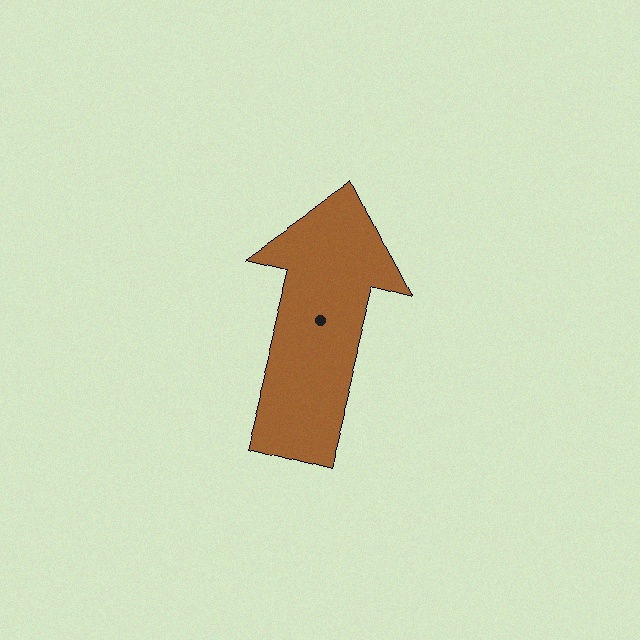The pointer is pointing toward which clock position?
Roughly 12 o'clock.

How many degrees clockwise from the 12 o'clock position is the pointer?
Approximately 15 degrees.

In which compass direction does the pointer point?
North.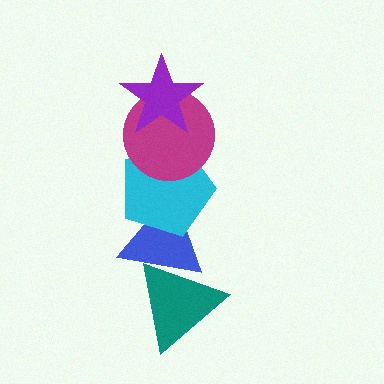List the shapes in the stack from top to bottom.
From top to bottom: the purple star, the magenta circle, the cyan pentagon, the blue triangle, the teal triangle.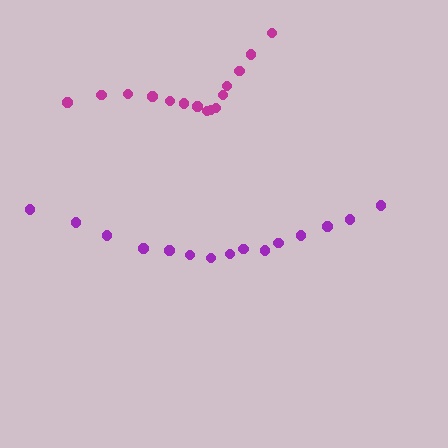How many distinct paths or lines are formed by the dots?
There are 2 distinct paths.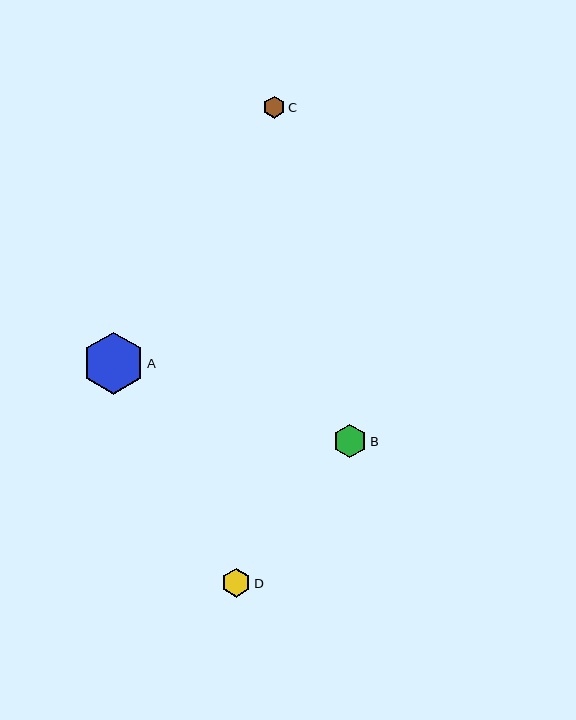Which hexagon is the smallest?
Hexagon C is the smallest with a size of approximately 22 pixels.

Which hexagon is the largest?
Hexagon A is the largest with a size of approximately 62 pixels.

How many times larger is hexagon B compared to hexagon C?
Hexagon B is approximately 1.5 times the size of hexagon C.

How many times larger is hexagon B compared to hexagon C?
Hexagon B is approximately 1.5 times the size of hexagon C.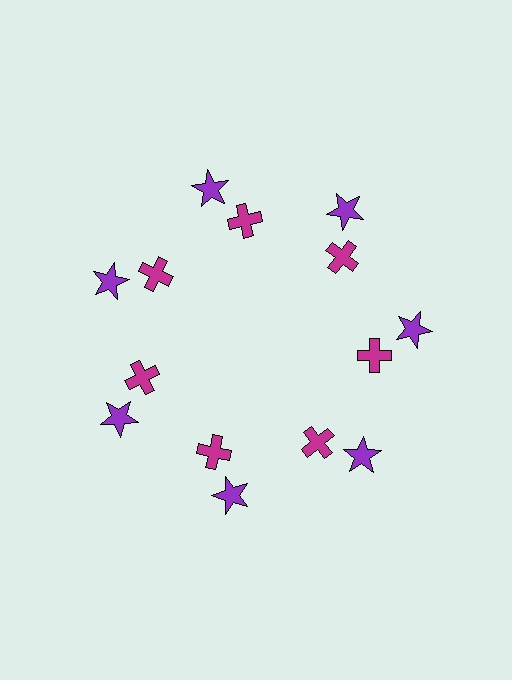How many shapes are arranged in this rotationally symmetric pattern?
There are 14 shapes, arranged in 7 groups of 2.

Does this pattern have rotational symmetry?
Yes, this pattern has 7-fold rotational symmetry. It looks the same after rotating 51 degrees around the center.